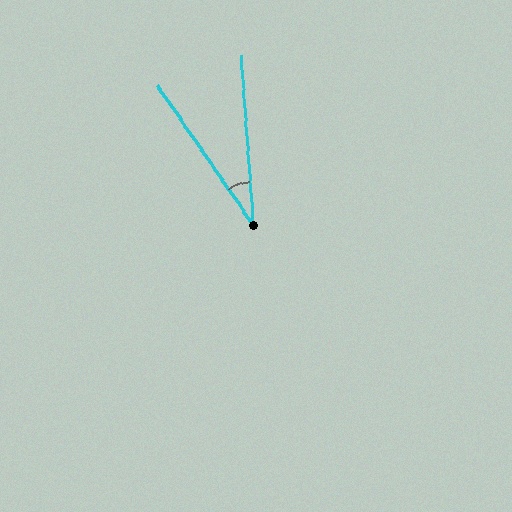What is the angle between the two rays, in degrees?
Approximately 30 degrees.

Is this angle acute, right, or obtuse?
It is acute.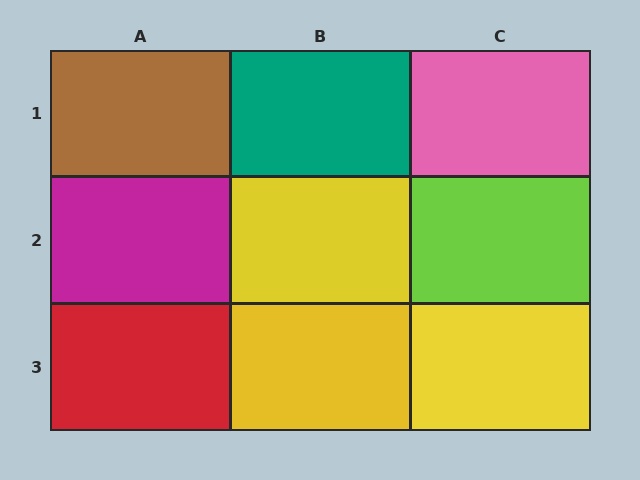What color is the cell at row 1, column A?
Brown.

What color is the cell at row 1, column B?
Teal.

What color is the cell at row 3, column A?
Red.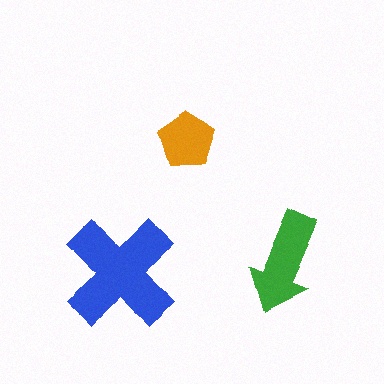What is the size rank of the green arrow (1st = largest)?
2nd.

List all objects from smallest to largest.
The orange pentagon, the green arrow, the blue cross.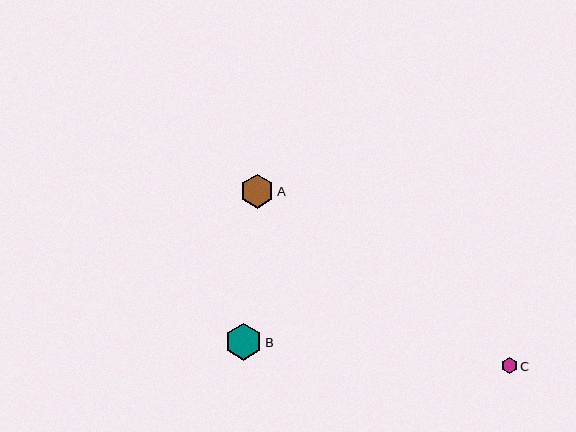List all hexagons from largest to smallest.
From largest to smallest: B, A, C.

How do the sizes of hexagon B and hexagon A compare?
Hexagon B and hexagon A are approximately the same size.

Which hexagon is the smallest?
Hexagon C is the smallest with a size of approximately 15 pixels.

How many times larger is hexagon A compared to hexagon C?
Hexagon A is approximately 2.2 times the size of hexagon C.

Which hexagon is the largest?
Hexagon B is the largest with a size of approximately 37 pixels.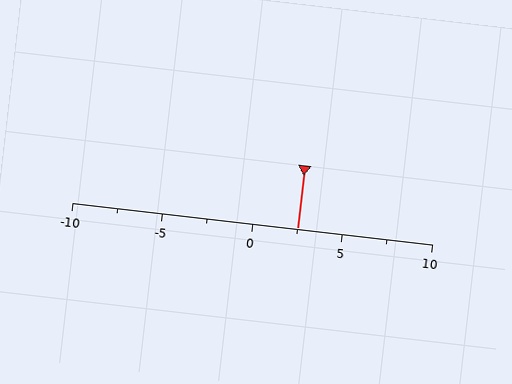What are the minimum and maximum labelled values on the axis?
The axis runs from -10 to 10.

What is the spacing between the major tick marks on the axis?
The major ticks are spaced 5 apart.